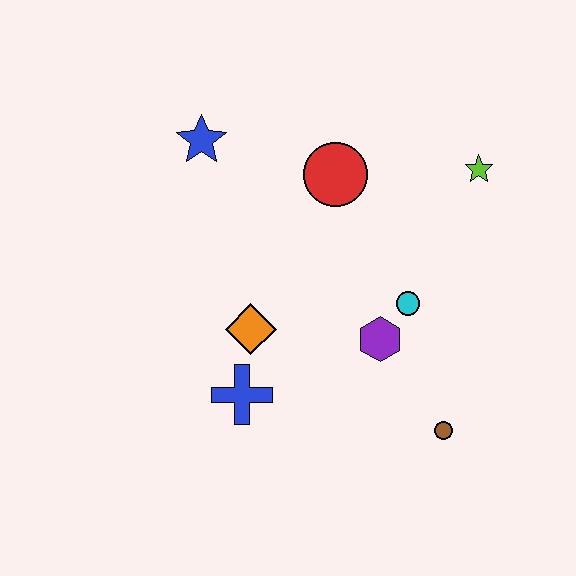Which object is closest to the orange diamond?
The blue cross is closest to the orange diamond.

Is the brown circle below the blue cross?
Yes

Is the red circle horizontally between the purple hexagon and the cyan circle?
No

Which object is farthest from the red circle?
The brown circle is farthest from the red circle.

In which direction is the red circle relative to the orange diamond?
The red circle is above the orange diamond.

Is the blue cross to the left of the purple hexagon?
Yes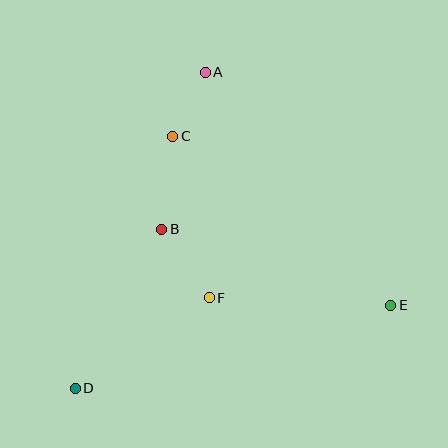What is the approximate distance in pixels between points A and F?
The distance between A and F is approximately 226 pixels.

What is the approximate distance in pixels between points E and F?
The distance between E and F is approximately 181 pixels.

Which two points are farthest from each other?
Points A and D are farthest from each other.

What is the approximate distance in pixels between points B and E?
The distance between B and E is approximately 241 pixels.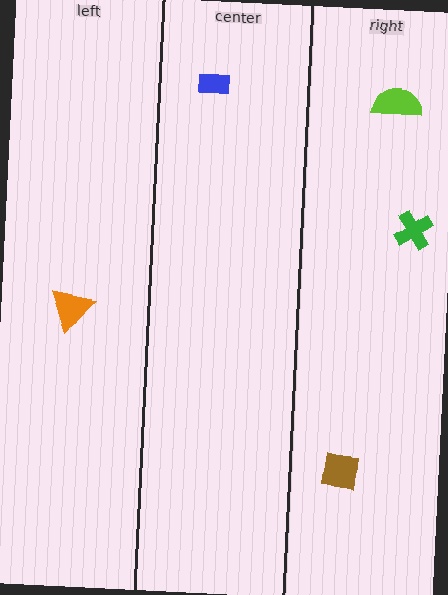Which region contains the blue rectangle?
The center region.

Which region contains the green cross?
The right region.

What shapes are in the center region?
The blue rectangle.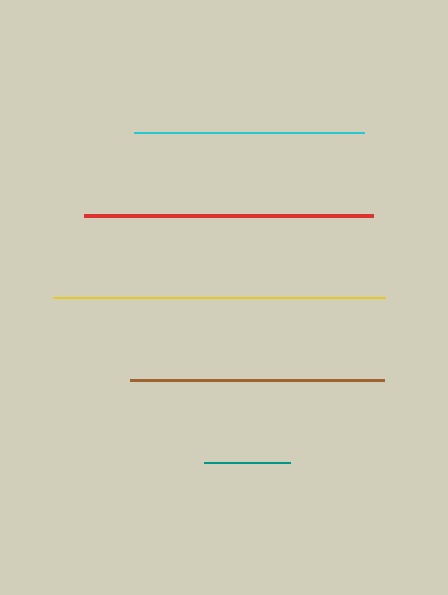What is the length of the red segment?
The red segment is approximately 288 pixels long.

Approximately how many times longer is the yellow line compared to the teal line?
The yellow line is approximately 3.9 times the length of the teal line.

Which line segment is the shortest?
The teal line is the shortest at approximately 86 pixels.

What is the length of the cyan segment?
The cyan segment is approximately 231 pixels long.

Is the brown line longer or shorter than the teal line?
The brown line is longer than the teal line.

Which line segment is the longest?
The yellow line is the longest at approximately 332 pixels.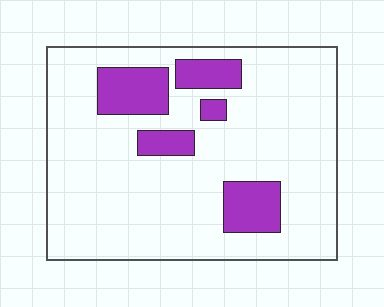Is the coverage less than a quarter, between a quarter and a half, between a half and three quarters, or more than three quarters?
Less than a quarter.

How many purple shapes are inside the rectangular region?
5.